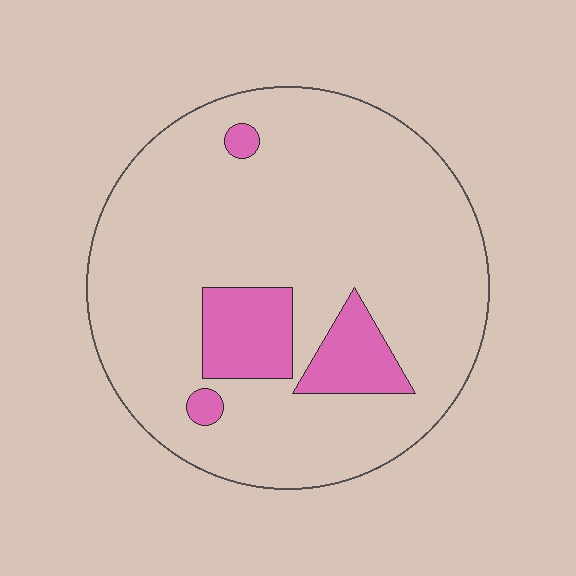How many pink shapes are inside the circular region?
4.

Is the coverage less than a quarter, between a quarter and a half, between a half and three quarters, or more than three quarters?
Less than a quarter.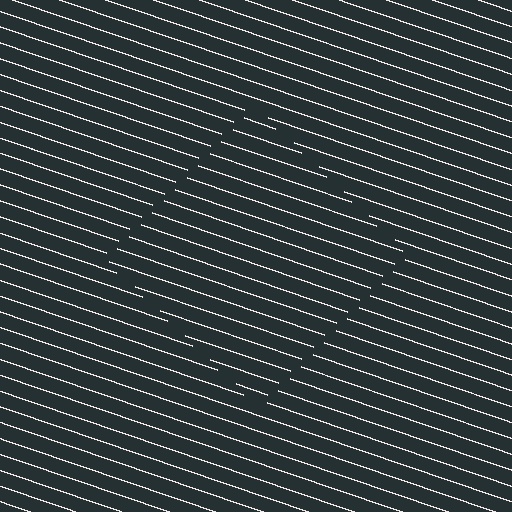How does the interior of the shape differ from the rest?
The interior of the shape contains the same grating, shifted by half a period — the contour is defined by the phase discontinuity where line-ends from the inner and outer gratings abut.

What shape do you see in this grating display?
An illusory square. The interior of the shape contains the same grating, shifted by half a period — the contour is defined by the phase discontinuity where line-ends from the inner and outer gratings abut.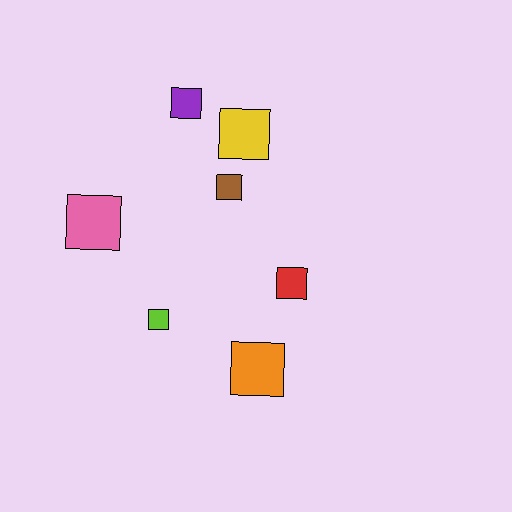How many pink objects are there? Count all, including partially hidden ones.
There is 1 pink object.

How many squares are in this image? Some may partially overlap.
There are 7 squares.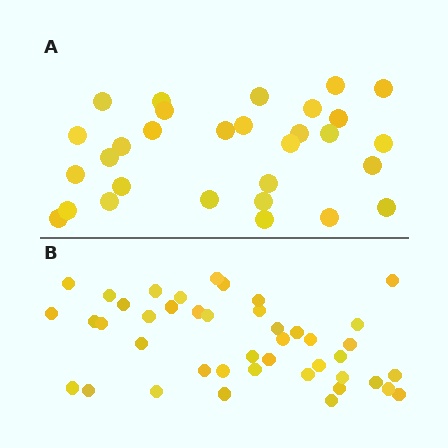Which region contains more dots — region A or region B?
Region B (the bottom region) has more dots.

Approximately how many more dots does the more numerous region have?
Region B has approximately 15 more dots than region A.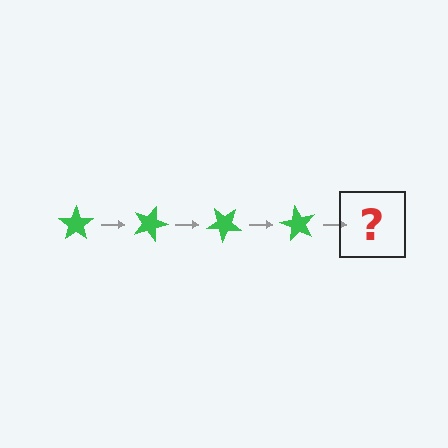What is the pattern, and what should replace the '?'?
The pattern is that the star rotates 20 degrees each step. The '?' should be a green star rotated 80 degrees.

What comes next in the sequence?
The next element should be a green star rotated 80 degrees.